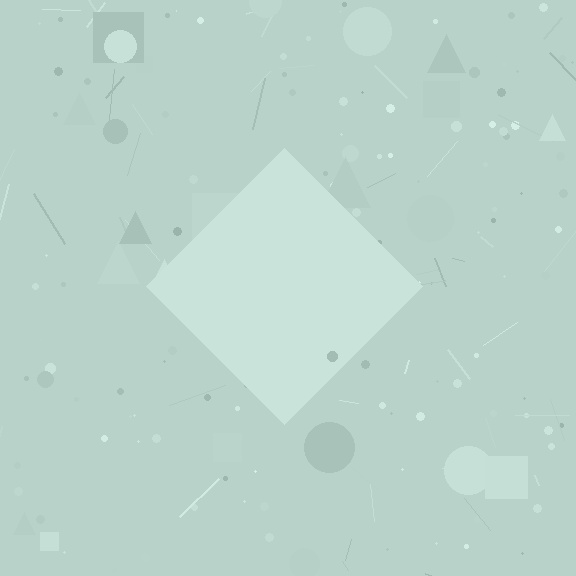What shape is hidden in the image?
A diamond is hidden in the image.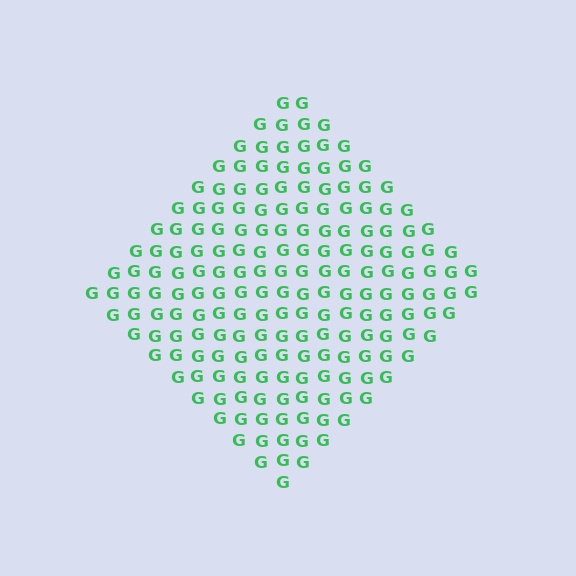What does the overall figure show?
The overall figure shows a diamond.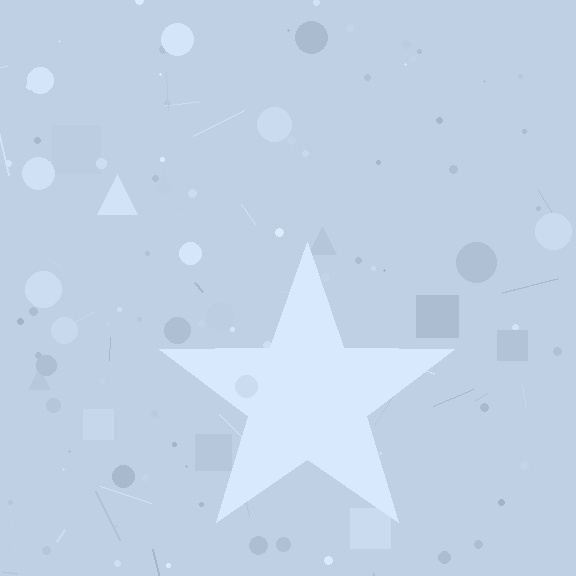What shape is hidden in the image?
A star is hidden in the image.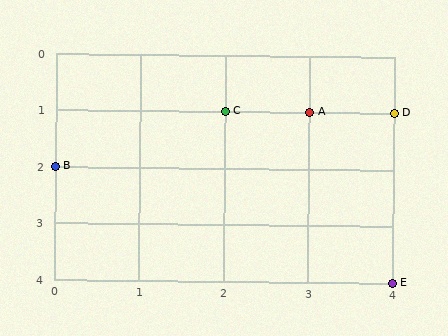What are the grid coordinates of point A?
Point A is at grid coordinates (3, 1).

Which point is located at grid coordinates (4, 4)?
Point E is at (4, 4).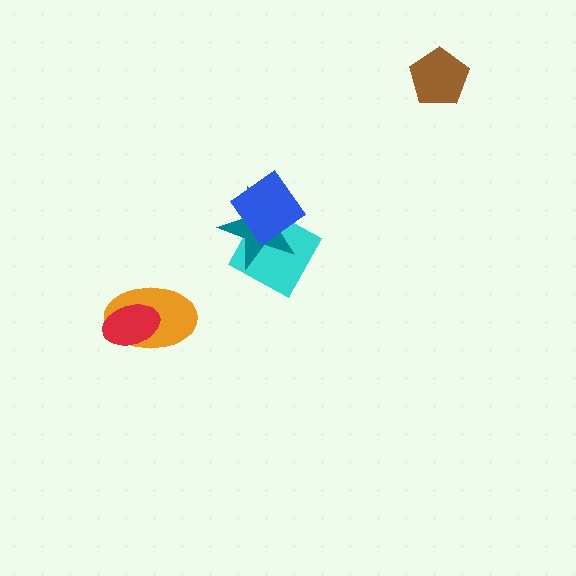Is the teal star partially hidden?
Yes, it is partially covered by another shape.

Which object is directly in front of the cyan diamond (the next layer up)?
The teal star is directly in front of the cyan diamond.